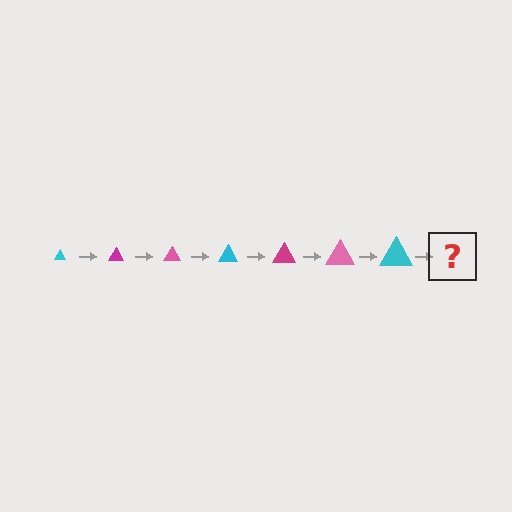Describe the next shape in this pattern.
It should be a magenta triangle, larger than the previous one.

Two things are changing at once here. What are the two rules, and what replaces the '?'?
The two rules are that the triangle grows larger each step and the color cycles through cyan, magenta, and pink. The '?' should be a magenta triangle, larger than the previous one.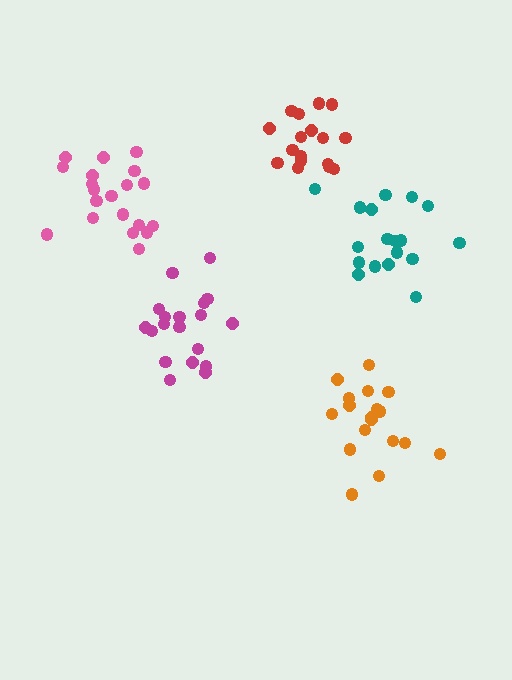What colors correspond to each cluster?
The clusters are colored: orange, teal, magenta, red, pink.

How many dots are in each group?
Group 1: 18 dots, Group 2: 18 dots, Group 3: 19 dots, Group 4: 17 dots, Group 5: 20 dots (92 total).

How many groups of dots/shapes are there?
There are 5 groups.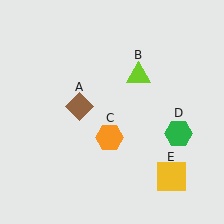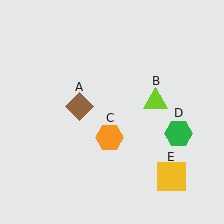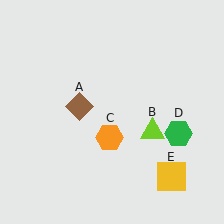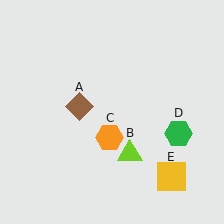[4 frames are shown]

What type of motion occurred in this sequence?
The lime triangle (object B) rotated clockwise around the center of the scene.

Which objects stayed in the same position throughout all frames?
Brown diamond (object A) and orange hexagon (object C) and green hexagon (object D) and yellow square (object E) remained stationary.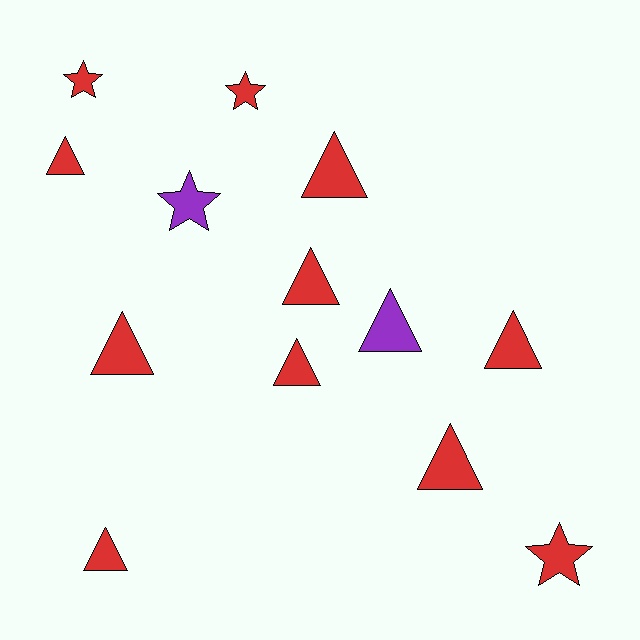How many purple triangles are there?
There is 1 purple triangle.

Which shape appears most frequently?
Triangle, with 9 objects.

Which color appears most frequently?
Red, with 11 objects.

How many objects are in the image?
There are 13 objects.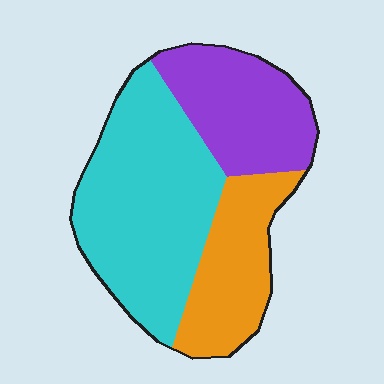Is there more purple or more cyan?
Cyan.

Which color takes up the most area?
Cyan, at roughly 50%.